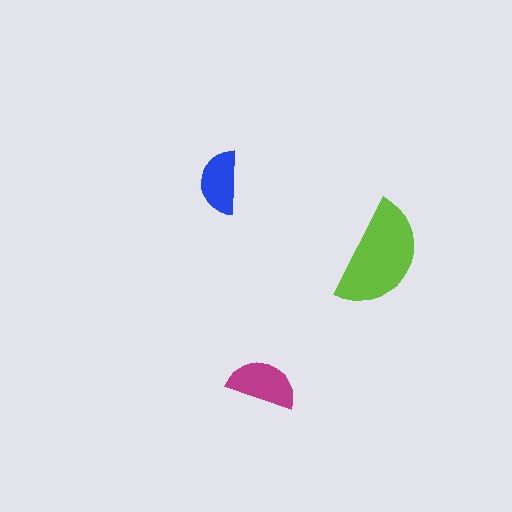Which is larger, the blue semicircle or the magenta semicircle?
The magenta one.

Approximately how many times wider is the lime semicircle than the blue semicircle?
About 1.5 times wider.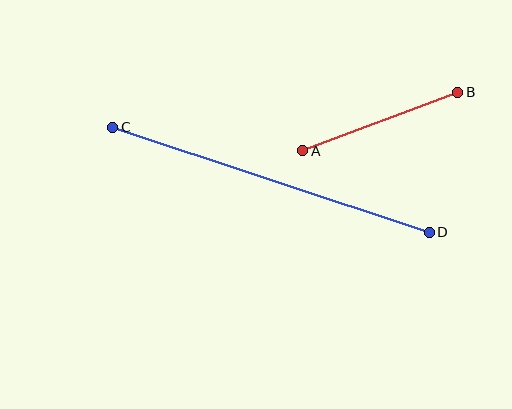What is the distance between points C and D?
The distance is approximately 333 pixels.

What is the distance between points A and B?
The distance is approximately 165 pixels.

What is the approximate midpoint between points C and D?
The midpoint is at approximately (271, 180) pixels.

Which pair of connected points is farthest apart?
Points C and D are farthest apart.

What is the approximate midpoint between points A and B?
The midpoint is at approximately (380, 122) pixels.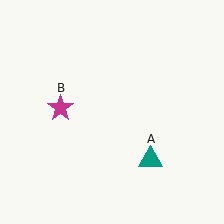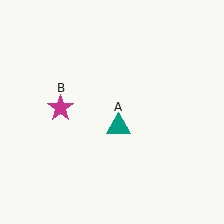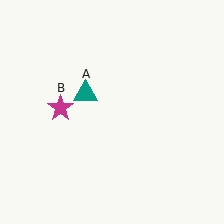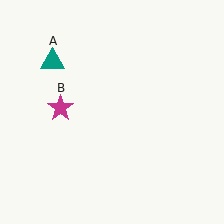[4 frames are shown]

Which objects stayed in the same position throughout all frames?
Magenta star (object B) remained stationary.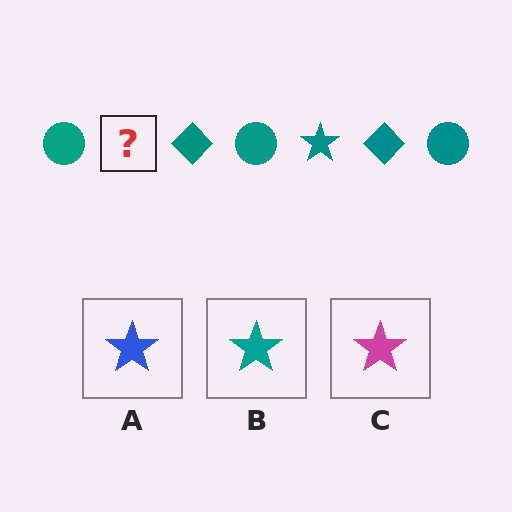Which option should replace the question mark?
Option B.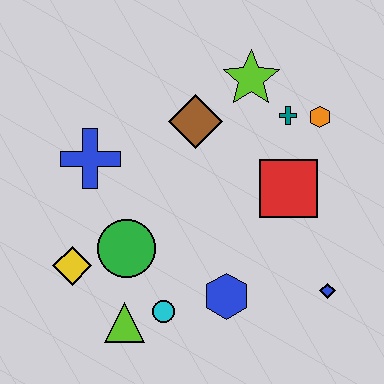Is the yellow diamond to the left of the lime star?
Yes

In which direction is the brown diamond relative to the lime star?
The brown diamond is to the left of the lime star.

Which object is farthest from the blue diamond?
The blue cross is farthest from the blue diamond.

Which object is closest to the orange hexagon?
The teal cross is closest to the orange hexagon.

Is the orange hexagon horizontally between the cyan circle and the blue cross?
No